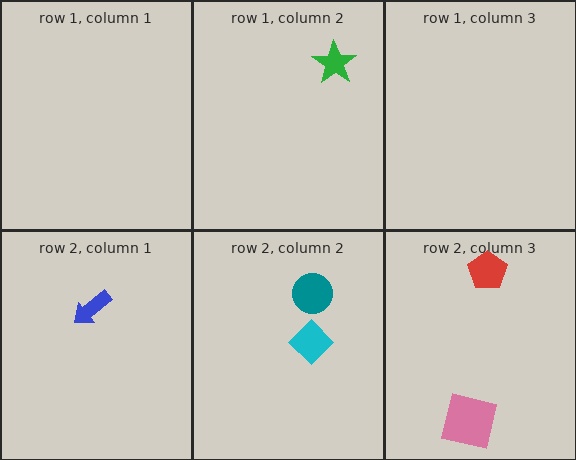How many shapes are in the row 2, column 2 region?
2.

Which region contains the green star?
The row 1, column 2 region.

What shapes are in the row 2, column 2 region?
The teal circle, the cyan diamond.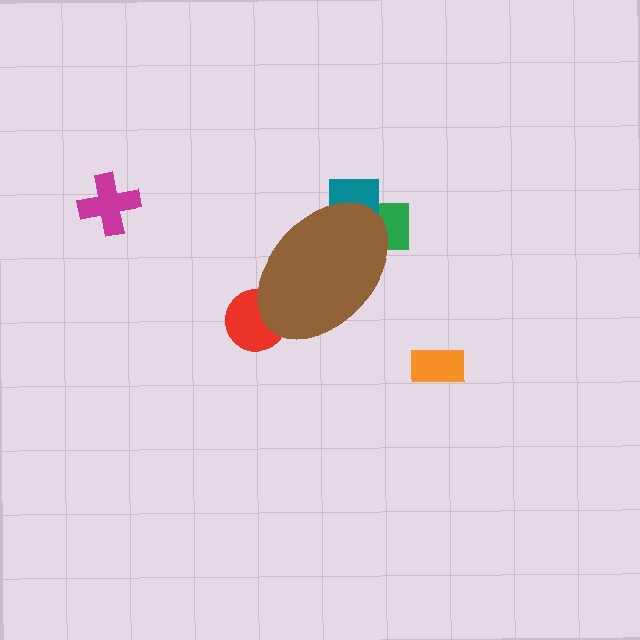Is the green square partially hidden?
Yes, the green square is partially hidden behind the brown ellipse.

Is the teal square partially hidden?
Yes, the teal square is partially hidden behind the brown ellipse.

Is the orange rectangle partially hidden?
No, the orange rectangle is fully visible.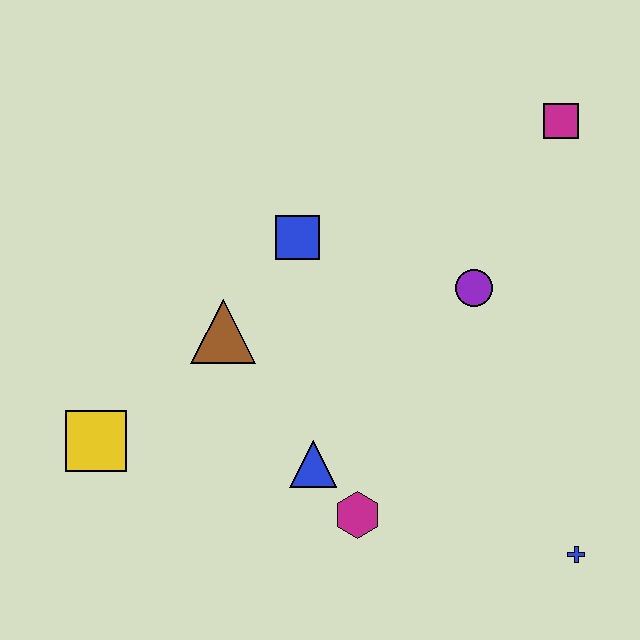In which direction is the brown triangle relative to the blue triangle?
The brown triangle is above the blue triangle.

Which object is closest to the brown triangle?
The blue square is closest to the brown triangle.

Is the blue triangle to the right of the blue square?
Yes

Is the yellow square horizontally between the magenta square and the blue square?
No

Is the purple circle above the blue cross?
Yes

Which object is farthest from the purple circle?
The yellow square is farthest from the purple circle.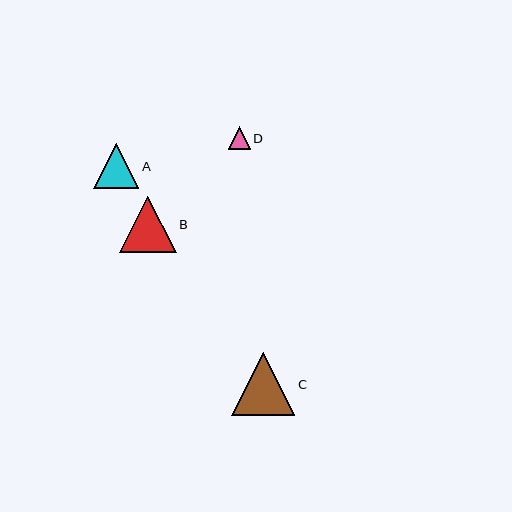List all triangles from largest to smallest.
From largest to smallest: C, B, A, D.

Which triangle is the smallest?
Triangle D is the smallest with a size of approximately 22 pixels.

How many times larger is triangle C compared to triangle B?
Triangle C is approximately 1.1 times the size of triangle B.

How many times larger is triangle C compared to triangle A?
Triangle C is approximately 1.4 times the size of triangle A.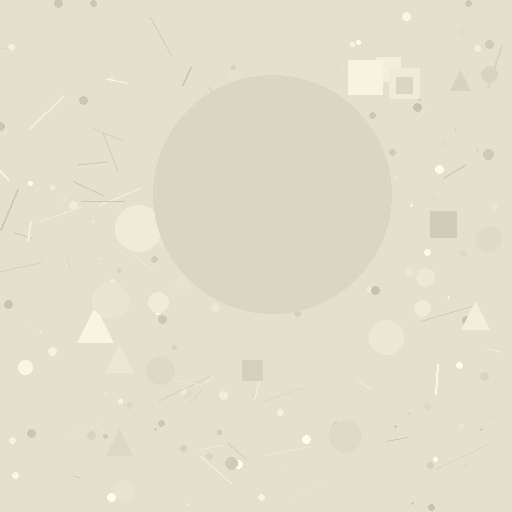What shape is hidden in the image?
A circle is hidden in the image.